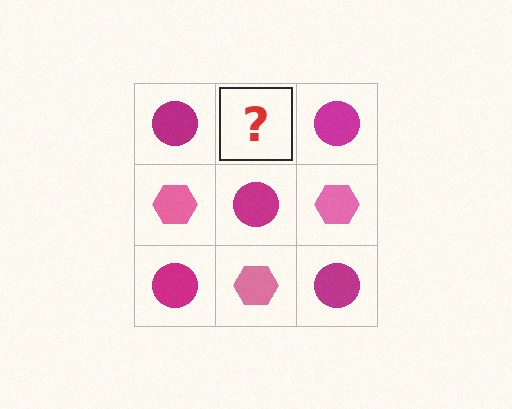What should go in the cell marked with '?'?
The missing cell should contain a pink hexagon.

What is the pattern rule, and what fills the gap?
The rule is that it alternates magenta circle and pink hexagon in a checkerboard pattern. The gap should be filled with a pink hexagon.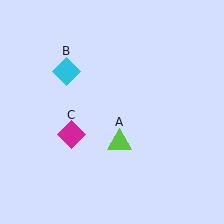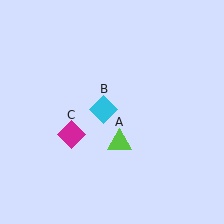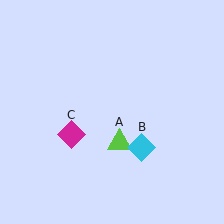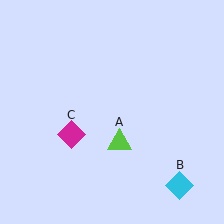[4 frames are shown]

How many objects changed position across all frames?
1 object changed position: cyan diamond (object B).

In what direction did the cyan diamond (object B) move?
The cyan diamond (object B) moved down and to the right.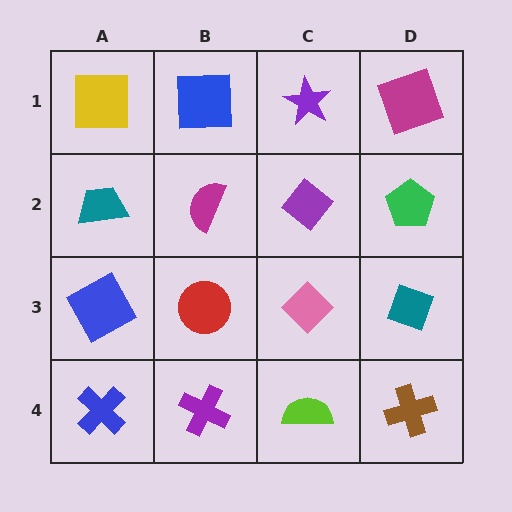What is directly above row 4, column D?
A teal diamond.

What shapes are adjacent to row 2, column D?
A magenta square (row 1, column D), a teal diamond (row 3, column D), a purple diamond (row 2, column C).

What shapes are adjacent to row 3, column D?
A green pentagon (row 2, column D), a brown cross (row 4, column D), a pink diamond (row 3, column C).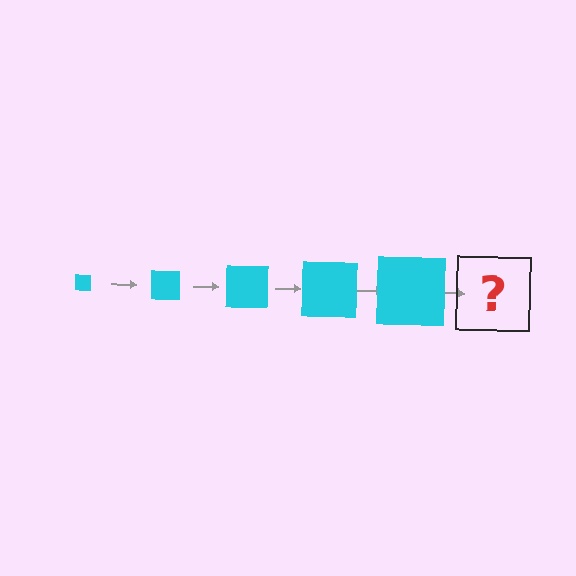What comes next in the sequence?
The next element should be a cyan square, larger than the previous one.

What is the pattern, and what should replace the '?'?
The pattern is that the square gets progressively larger each step. The '?' should be a cyan square, larger than the previous one.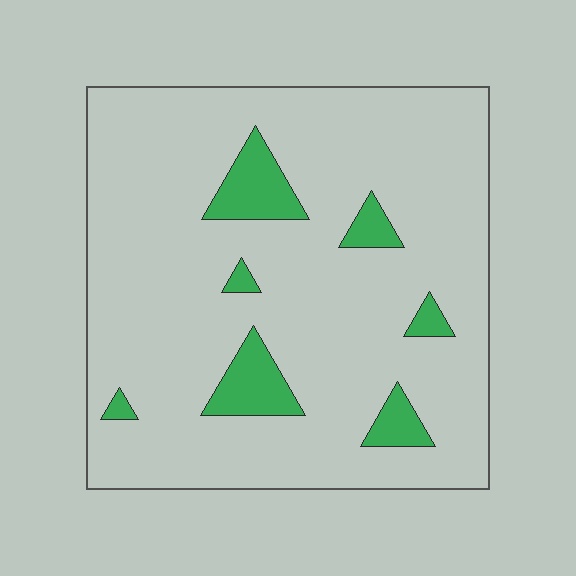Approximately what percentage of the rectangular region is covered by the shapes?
Approximately 10%.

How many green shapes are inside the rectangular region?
7.